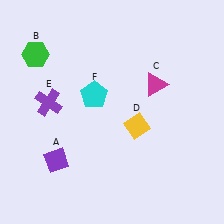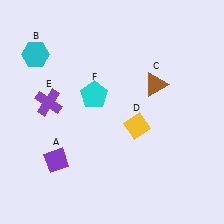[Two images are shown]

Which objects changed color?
B changed from green to cyan. C changed from magenta to brown.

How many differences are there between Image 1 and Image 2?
There are 2 differences between the two images.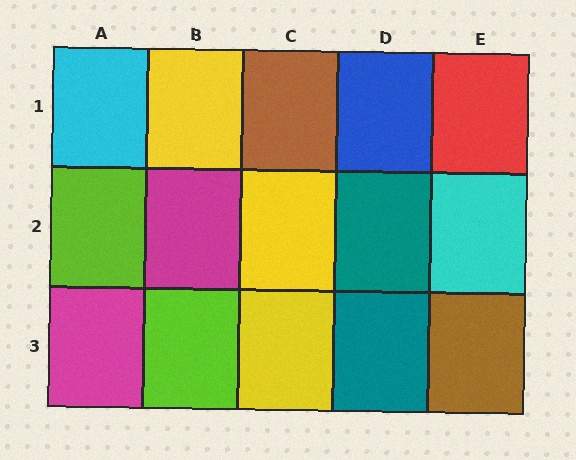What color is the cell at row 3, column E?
Brown.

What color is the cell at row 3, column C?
Yellow.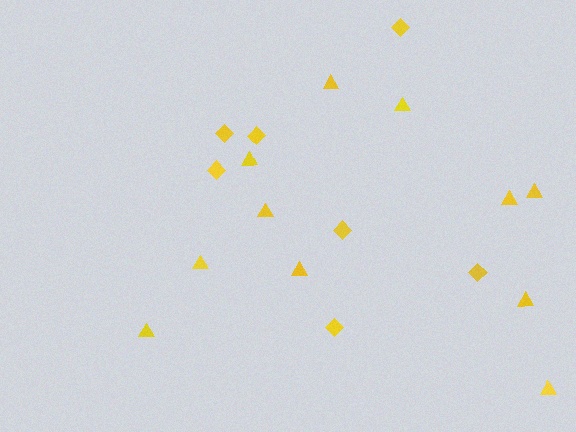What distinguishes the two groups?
There are 2 groups: one group of triangles (11) and one group of diamonds (7).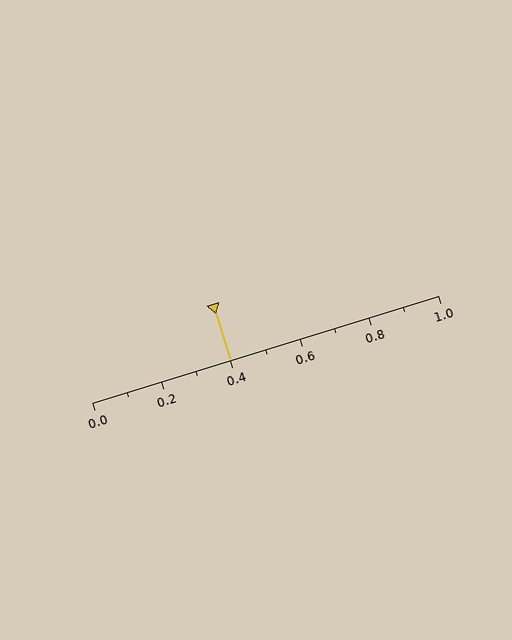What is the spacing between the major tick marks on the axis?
The major ticks are spaced 0.2 apart.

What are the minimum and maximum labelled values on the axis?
The axis runs from 0.0 to 1.0.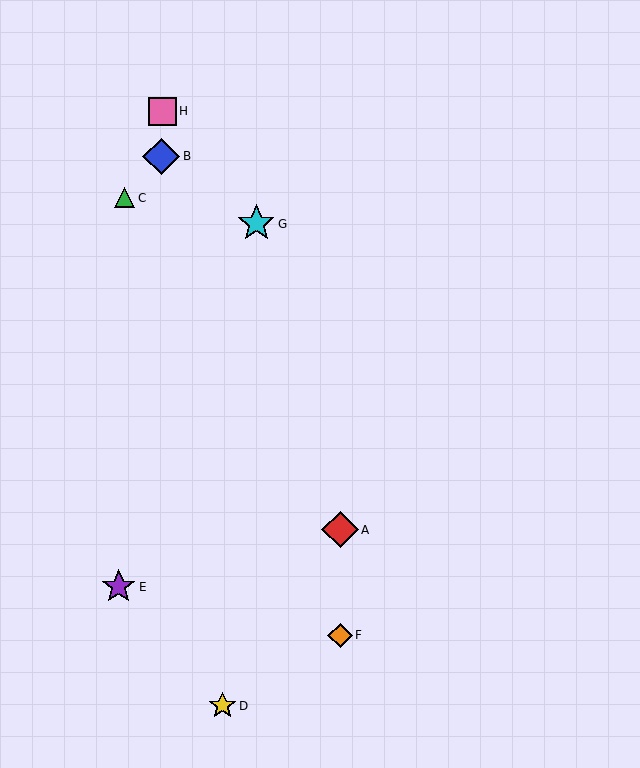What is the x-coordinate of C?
Object C is at x≈125.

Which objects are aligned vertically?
Objects A, F are aligned vertically.